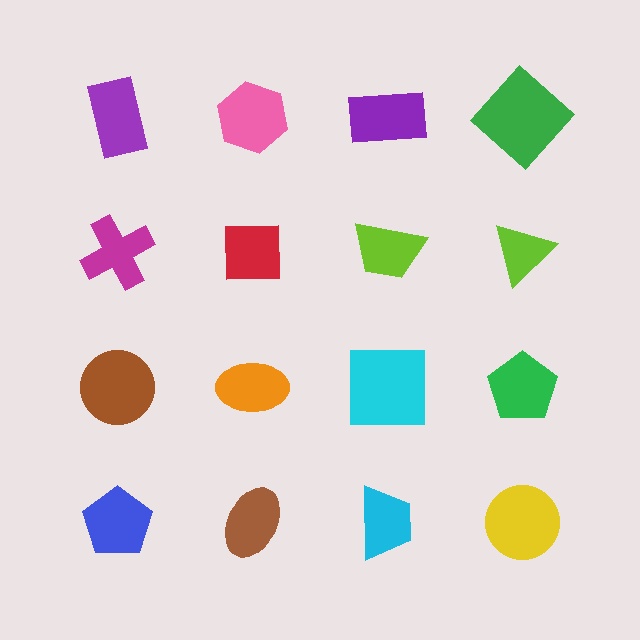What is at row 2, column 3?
A lime trapezoid.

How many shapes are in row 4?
4 shapes.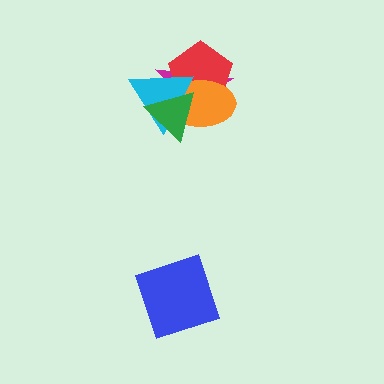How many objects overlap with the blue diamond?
0 objects overlap with the blue diamond.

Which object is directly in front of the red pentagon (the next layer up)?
The orange ellipse is directly in front of the red pentagon.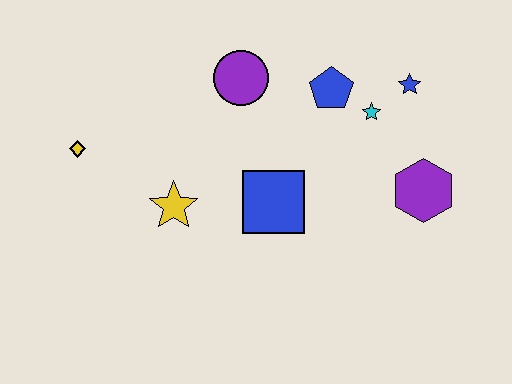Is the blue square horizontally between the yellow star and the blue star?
Yes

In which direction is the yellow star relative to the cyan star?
The yellow star is to the left of the cyan star.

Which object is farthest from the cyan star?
The yellow diamond is farthest from the cyan star.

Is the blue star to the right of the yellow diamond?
Yes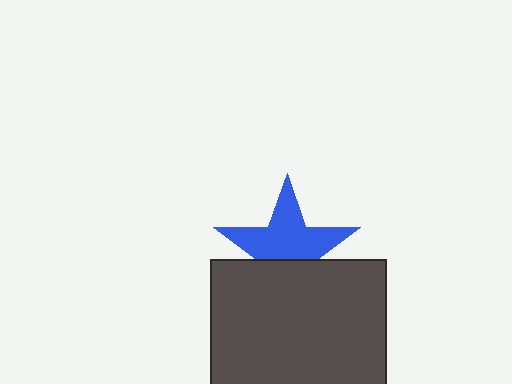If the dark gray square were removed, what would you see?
You would see the complete blue star.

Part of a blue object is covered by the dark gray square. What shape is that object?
It is a star.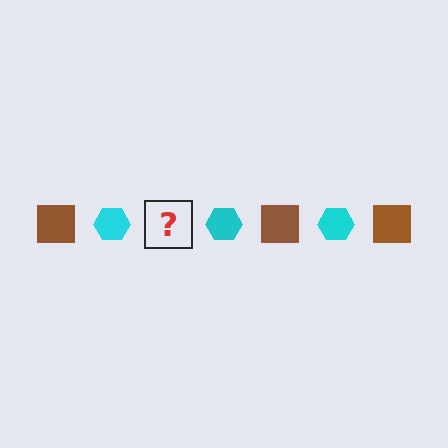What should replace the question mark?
The question mark should be replaced with a brown square.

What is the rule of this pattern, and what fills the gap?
The rule is that the pattern alternates between brown square and cyan hexagon. The gap should be filled with a brown square.